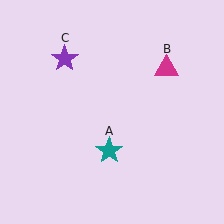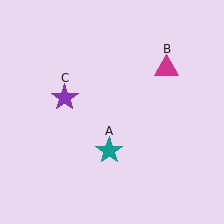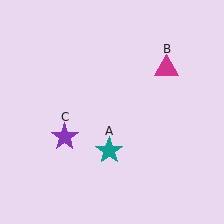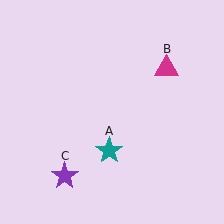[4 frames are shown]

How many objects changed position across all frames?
1 object changed position: purple star (object C).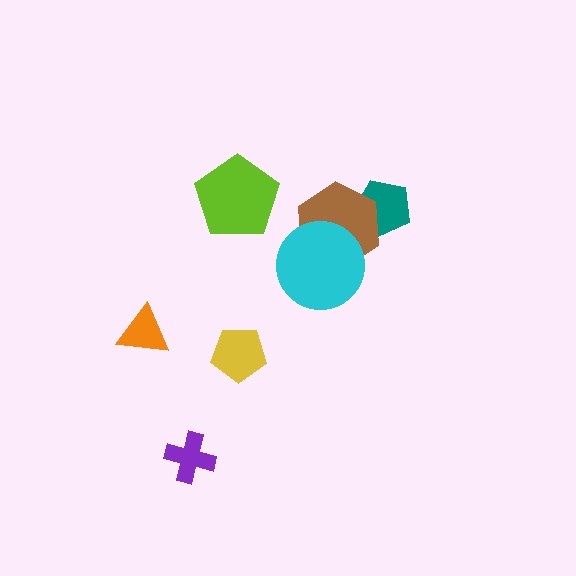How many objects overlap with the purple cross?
0 objects overlap with the purple cross.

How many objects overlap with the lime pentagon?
0 objects overlap with the lime pentagon.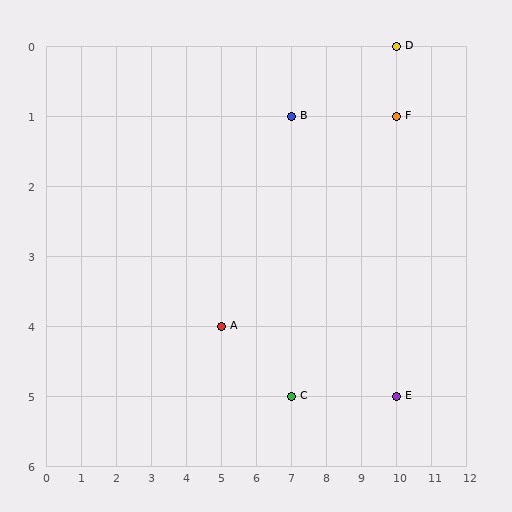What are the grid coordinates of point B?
Point B is at grid coordinates (7, 1).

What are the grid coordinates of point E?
Point E is at grid coordinates (10, 5).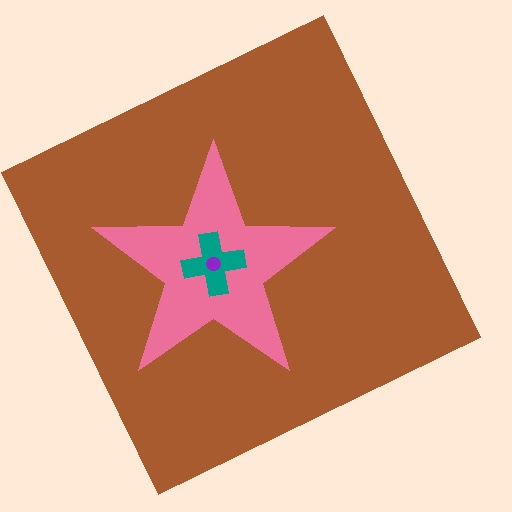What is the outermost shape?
The brown square.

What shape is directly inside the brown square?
The pink star.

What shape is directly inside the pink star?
The teal cross.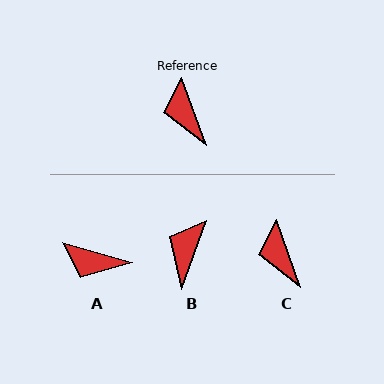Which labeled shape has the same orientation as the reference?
C.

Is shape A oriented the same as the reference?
No, it is off by about 55 degrees.